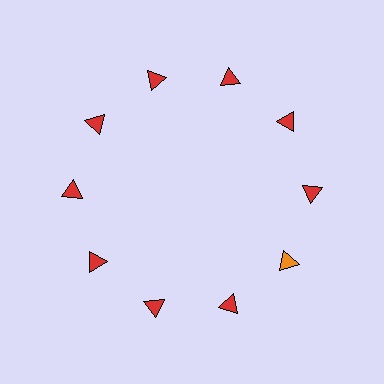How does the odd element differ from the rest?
It has a different color: orange instead of red.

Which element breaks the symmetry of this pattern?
The orange triangle at roughly the 4 o'clock position breaks the symmetry. All other shapes are red triangles.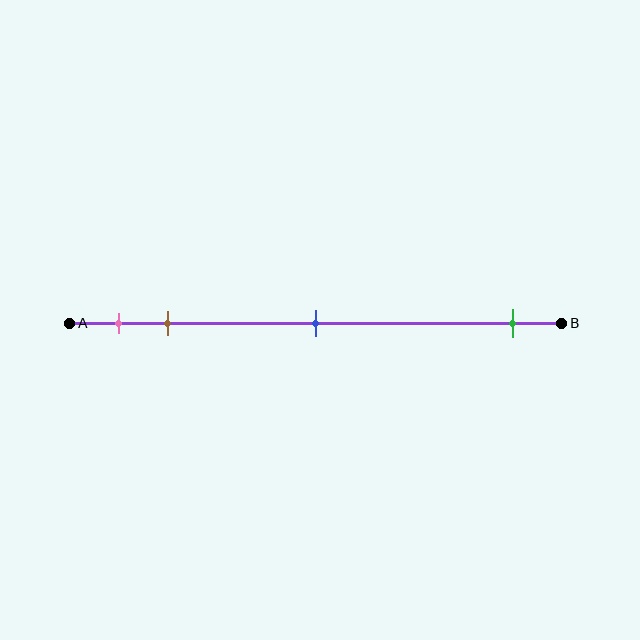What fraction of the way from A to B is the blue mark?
The blue mark is approximately 50% (0.5) of the way from A to B.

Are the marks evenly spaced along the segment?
No, the marks are not evenly spaced.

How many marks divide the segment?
There are 4 marks dividing the segment.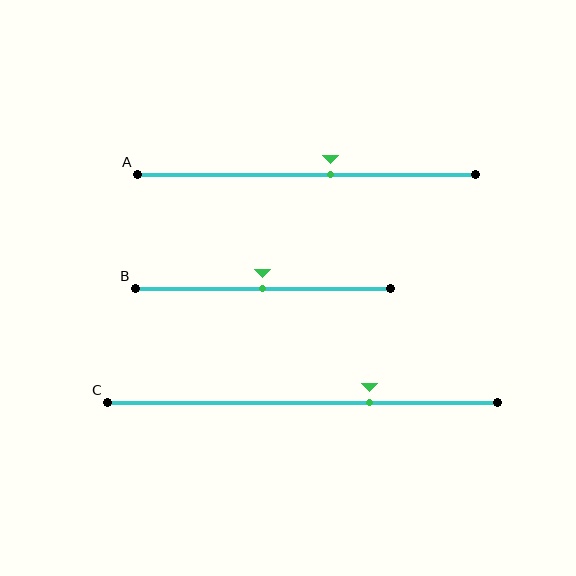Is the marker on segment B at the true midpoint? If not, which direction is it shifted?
Yes, the marker on segment B is at the true midpoint.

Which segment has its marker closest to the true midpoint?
Segment B has its marker closest to the true midpoint.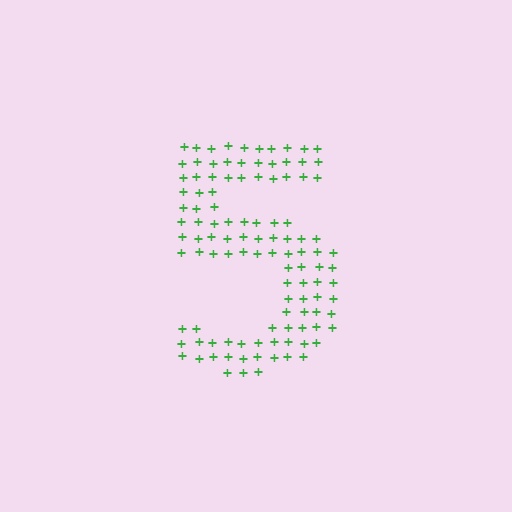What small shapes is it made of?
It is made of small plus signs.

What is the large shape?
The large shape is the digit 5.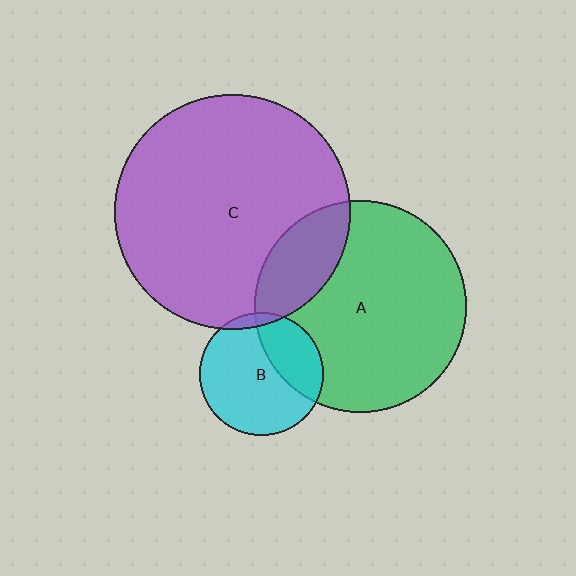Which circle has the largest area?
Circle C (purple).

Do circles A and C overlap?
Yes.